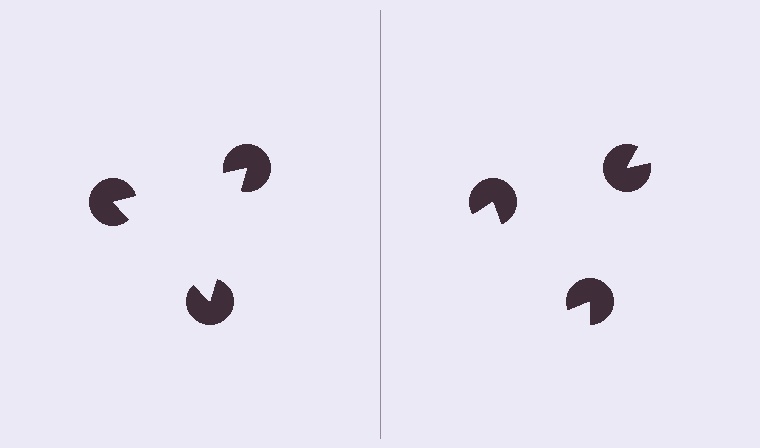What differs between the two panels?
The pac-man discs are positioned identically on both sides; only the wedge orientations differ. On the left they align to a triangle; on the right they are misaligned.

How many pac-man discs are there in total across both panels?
6 — 3 on each side.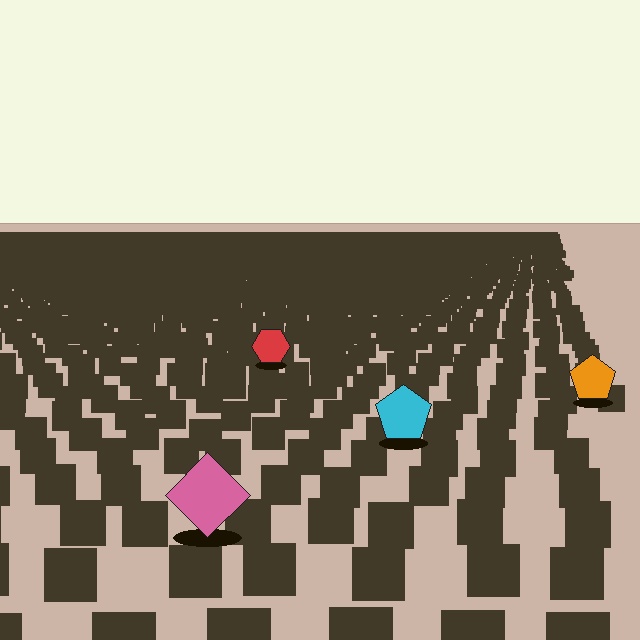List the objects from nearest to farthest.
From nearest to farthest: the pink diamond, the cyan pentagon, the orange pentagon, the red hexagon.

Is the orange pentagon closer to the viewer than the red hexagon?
Yes. The orange pentagon is closer — you can tell from the texture gradient: the ground texture is coarser near it.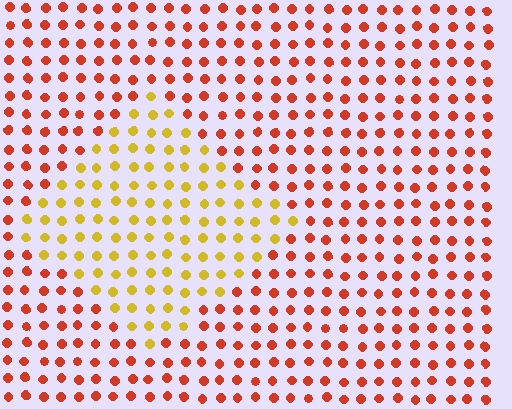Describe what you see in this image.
The image is filled with small red elements in a uniform arrangement. A diamond-shaped region is visible where the elements are tinted to a slightly different hue, forming a subtle color boundary.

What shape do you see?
I see a diamond.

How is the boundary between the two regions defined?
The boundary is defined purely by a slight shift in hue (about 46 degrees). Spacing, size, and orientation are identical on both sides.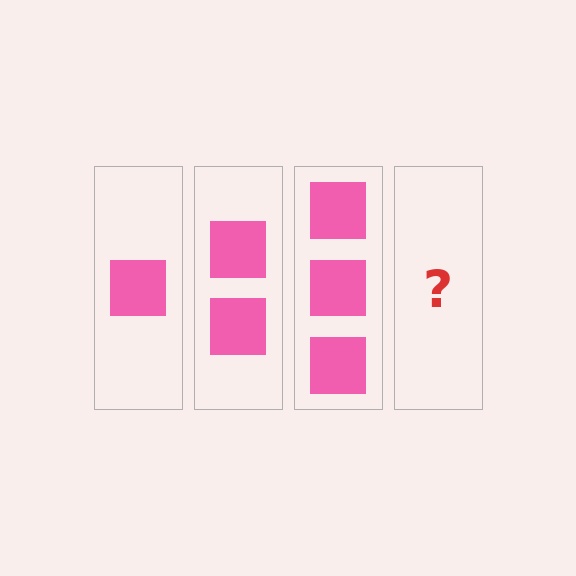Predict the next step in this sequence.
The next step is 4 squares.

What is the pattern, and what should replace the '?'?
The pattern is that each step adds one more square. The '?' should be 4 squares.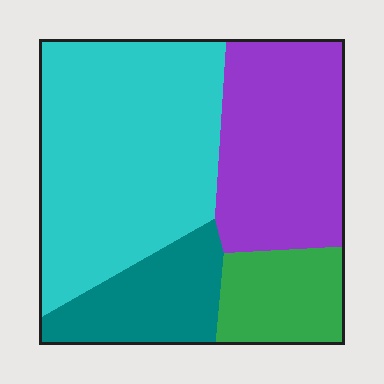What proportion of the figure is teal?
Teal takes up less than a sixth of the figure.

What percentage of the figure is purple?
Purple covers 28% of the figure.